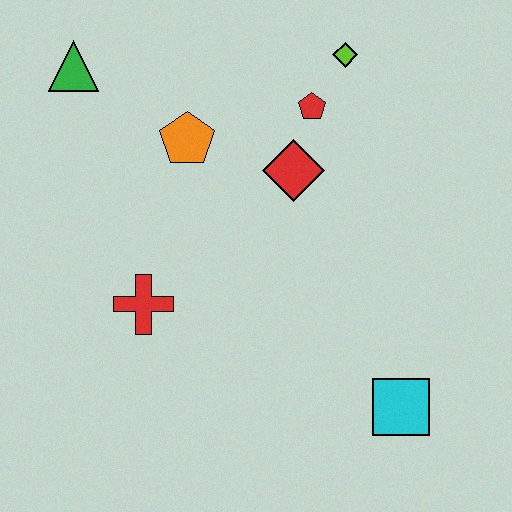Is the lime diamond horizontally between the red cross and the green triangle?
No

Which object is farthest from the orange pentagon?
The cyan square is farthest from the orange pentagon.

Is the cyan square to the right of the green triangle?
Yes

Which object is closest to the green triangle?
The orange pentagon is closest to the green triangle.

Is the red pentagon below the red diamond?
No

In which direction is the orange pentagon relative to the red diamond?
The orange pentagon is to the left of the red diamond.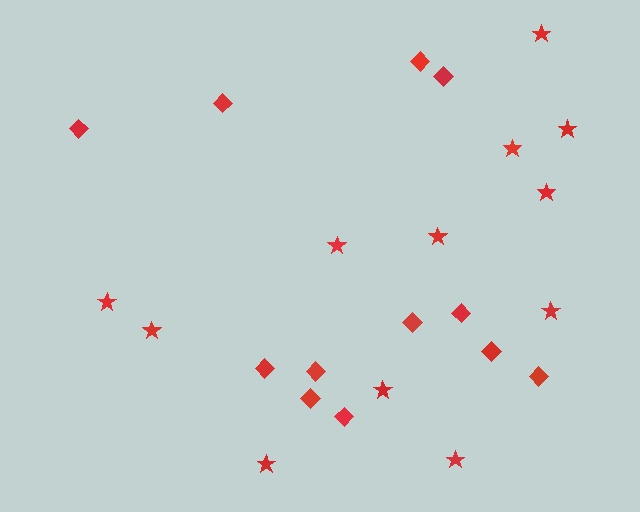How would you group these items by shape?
There are 2 groups: one group of stars (12) and one group of diamonds (12).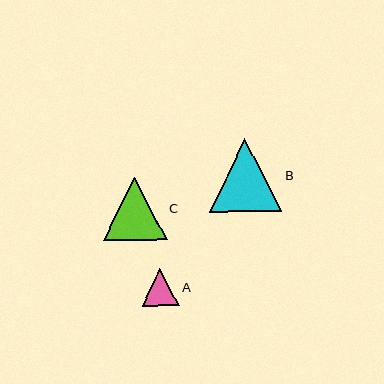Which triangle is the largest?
Triangle B is the largest with a size of approximately 73 pixels.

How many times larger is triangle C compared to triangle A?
Triangle C is approximately 1.7 times the size of triangle A.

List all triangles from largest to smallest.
From largest to smallest: B, C, A.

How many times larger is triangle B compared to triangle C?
Triangle B is approximately 1.1 times the size of triangle C.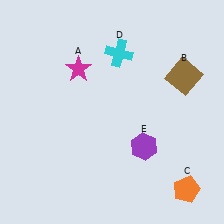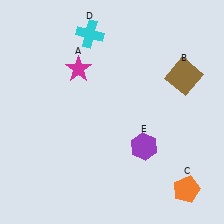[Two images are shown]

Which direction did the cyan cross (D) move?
The cyan cross (D) moved left.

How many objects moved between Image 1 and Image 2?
1 object moved between the two images.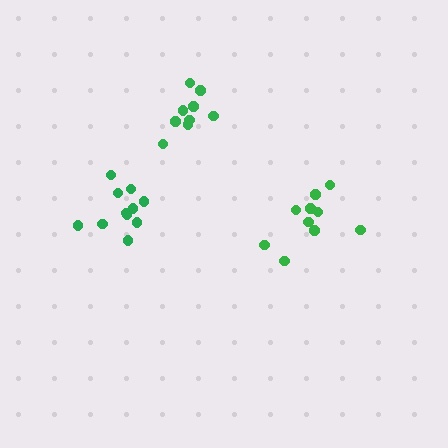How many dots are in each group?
Group 1: 10 dots, Group 2: 9 dots, Group 3: 11 dots (30 total).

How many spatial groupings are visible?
There are 3 spatial groupings.